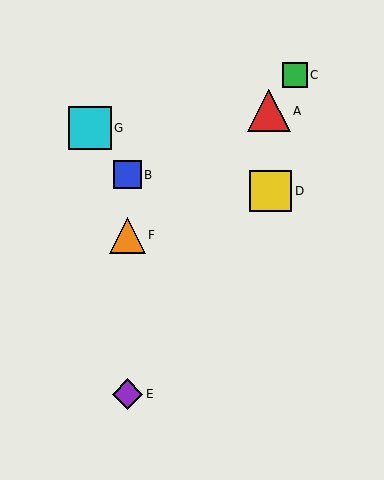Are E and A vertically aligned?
No, E is at x≈127 and A is at x≈269.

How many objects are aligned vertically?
3 objects (B, E, F) are aligned vertically.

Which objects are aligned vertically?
Objects B, E, F are aligned vertically.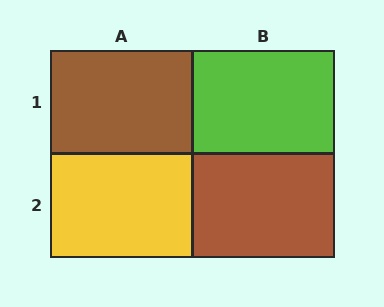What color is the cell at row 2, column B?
Brown.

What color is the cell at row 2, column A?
Yellow.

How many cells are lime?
1 cell is lime.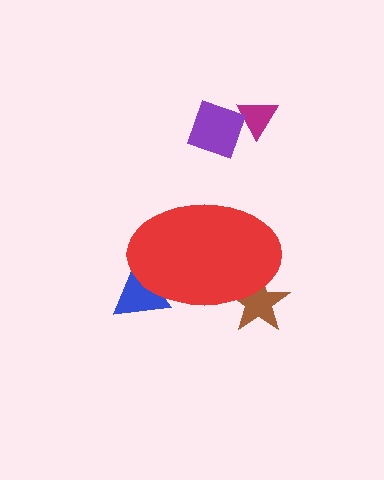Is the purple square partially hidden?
No, the purple square is fully visible.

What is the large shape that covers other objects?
A red ellipse.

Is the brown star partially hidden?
Yes, the brown star is partially hidden behind the red ellipse.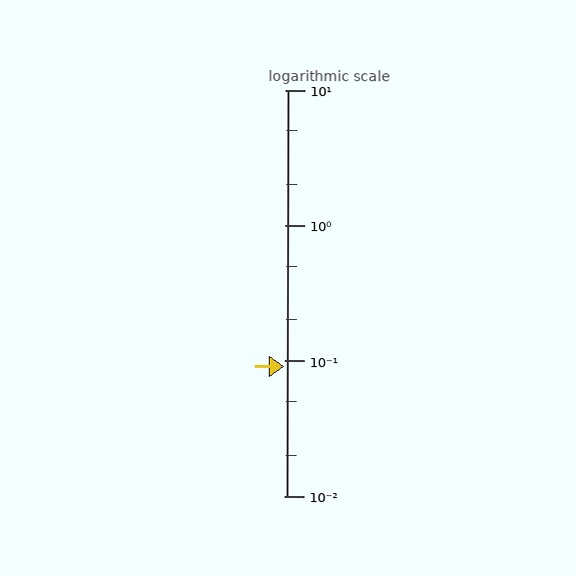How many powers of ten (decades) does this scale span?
The scale spans 3 decades, from 0.01 to 10.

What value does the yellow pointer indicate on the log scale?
The pointer indicates approximately 0.09.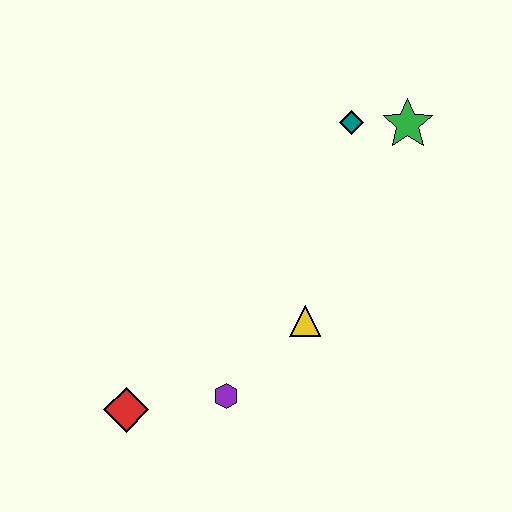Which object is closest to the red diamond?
The purple hexagon is closest to the red diamond.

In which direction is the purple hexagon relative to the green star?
The purple hexagon is below the green star.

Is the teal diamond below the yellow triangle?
No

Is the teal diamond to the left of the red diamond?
No